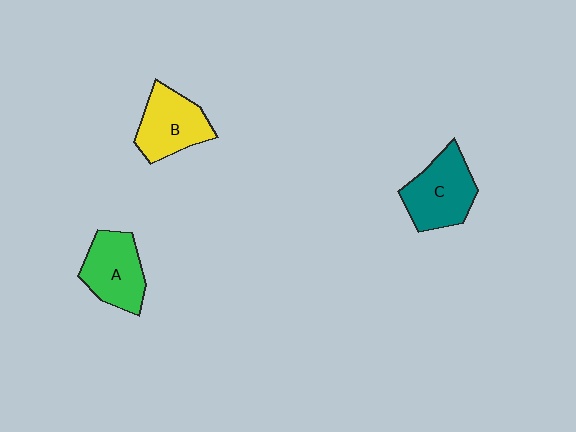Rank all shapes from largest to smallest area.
From largest to smallest: C (teal), A (green), B (yellow).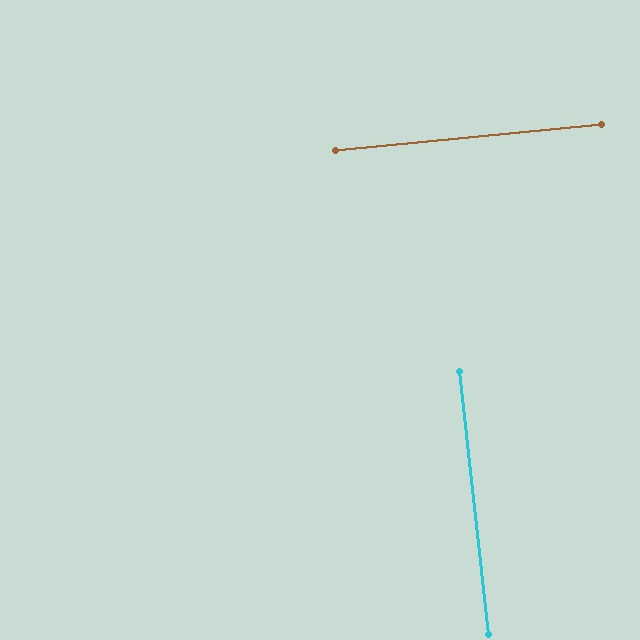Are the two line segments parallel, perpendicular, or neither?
Perpendicular — they meet at approximately 89°.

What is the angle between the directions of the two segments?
Approximately 89 degrees.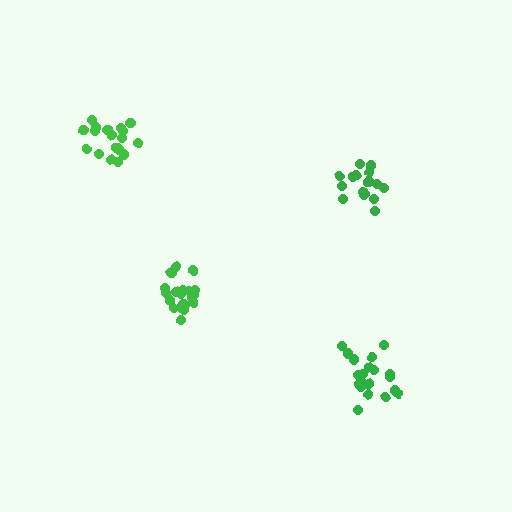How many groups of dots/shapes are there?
There are 4 groups.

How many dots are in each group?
Group 1: 19 dots, Group 2: 21 dots, Group 3: 21 dots, Group 4: 15 dots (76 total).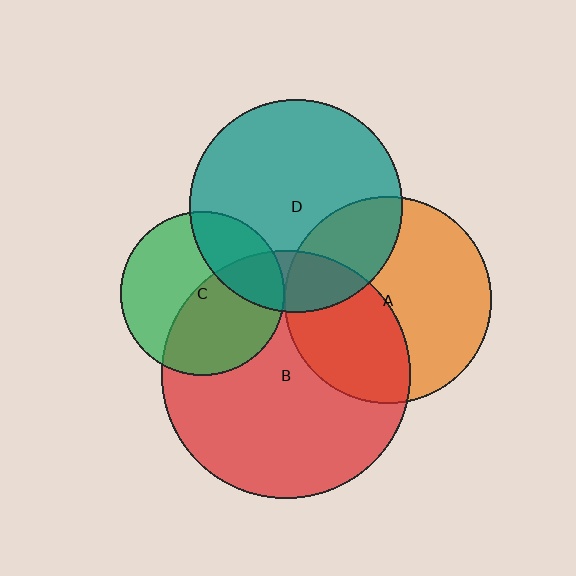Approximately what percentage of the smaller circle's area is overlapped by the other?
Approximately 25%.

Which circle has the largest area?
Circle B (red).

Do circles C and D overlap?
Yes.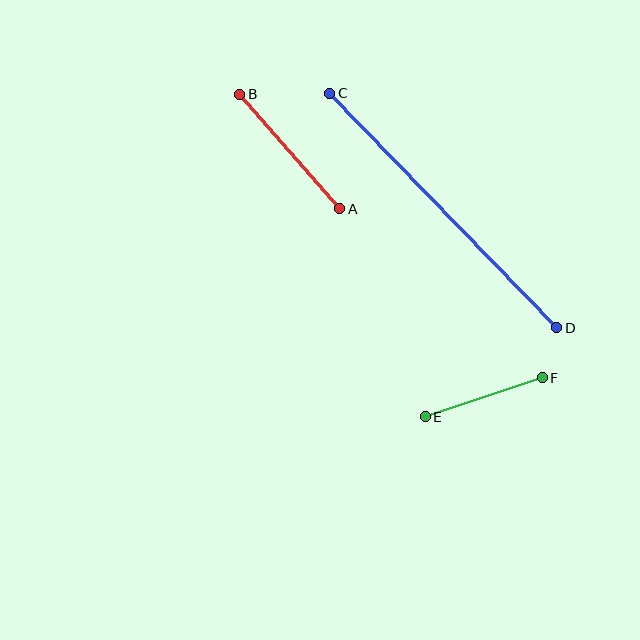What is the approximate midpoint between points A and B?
The midpoint is at approximately (290, 152) pixels.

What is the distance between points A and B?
The distance is approximately 152 pixels.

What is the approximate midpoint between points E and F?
The midpoint is at approximately (484, 397) pixels.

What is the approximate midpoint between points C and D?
The midpoint is at approximately (443, 211) pixels.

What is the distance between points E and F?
The distance is approximately 123 pixels.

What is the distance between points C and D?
The distance is approximately 326 pixels.